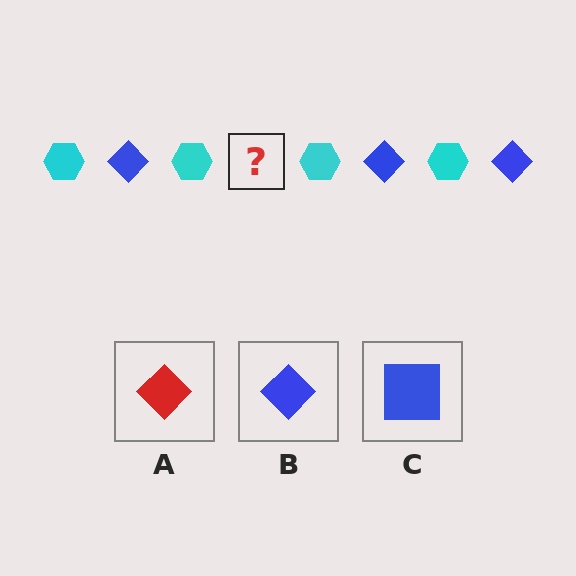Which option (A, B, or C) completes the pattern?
B.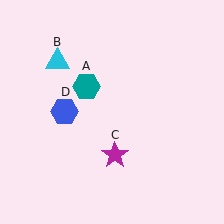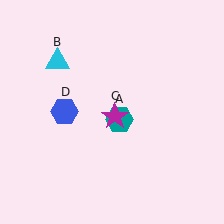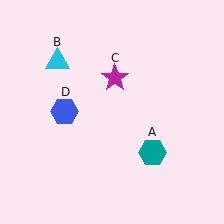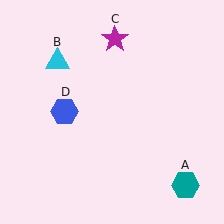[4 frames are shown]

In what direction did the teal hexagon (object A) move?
The teal hexagon (object A) moved down and to the right.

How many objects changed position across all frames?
2 objects changed position: teal hexagon (object A), magenta star (object C).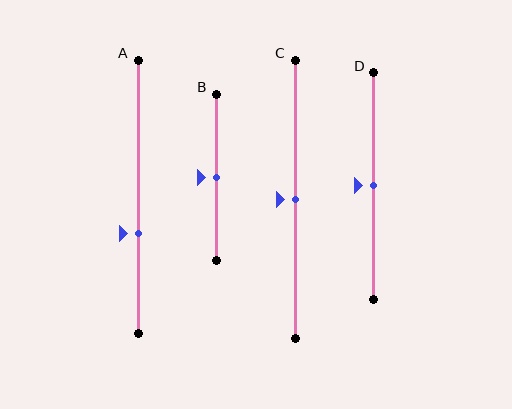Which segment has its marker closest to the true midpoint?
Segment B has its marker closest to the true midpoint.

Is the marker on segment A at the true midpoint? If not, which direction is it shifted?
No, the marker on segment A is shifted downward by about 13% of the segment length.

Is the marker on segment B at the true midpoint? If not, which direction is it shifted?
Yes, the marker on segment B is at the true midpoint.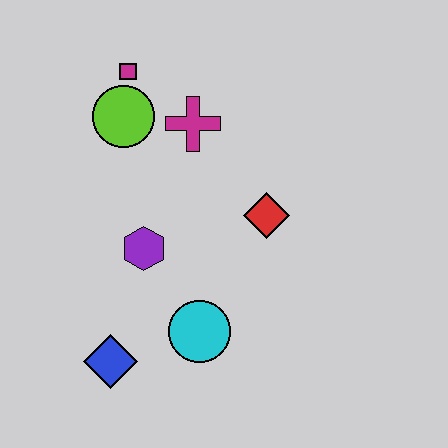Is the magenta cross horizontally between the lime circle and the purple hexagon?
No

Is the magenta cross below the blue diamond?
No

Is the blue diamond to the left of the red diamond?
Yes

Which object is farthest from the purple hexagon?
The magenta square is farthest from the purple hexagon.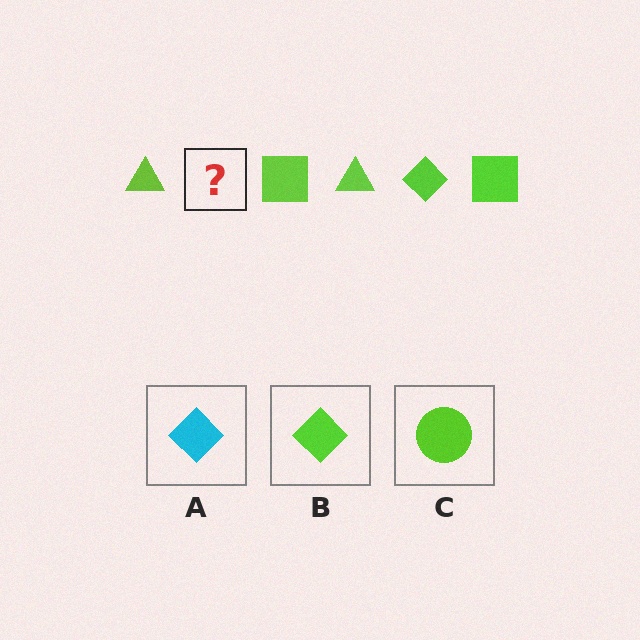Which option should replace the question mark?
Option B.